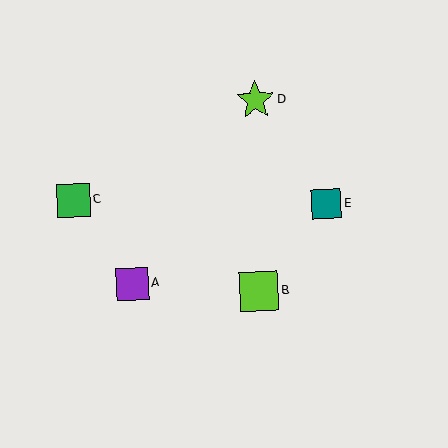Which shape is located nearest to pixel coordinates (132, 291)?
The purple square (labeled A) at (132, 284) is nearest to that location.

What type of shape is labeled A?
Shape A is a purple square.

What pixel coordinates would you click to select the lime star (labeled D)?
Click at (255, 100) to select the lime star D.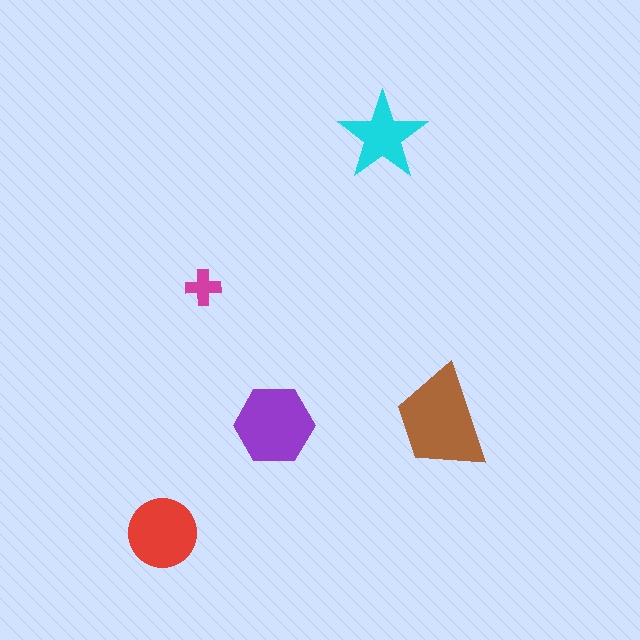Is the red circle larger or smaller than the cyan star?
Larger.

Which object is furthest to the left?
The red circle is leftmost.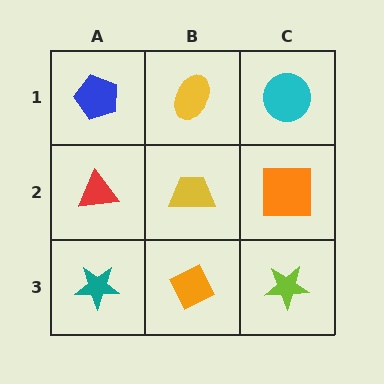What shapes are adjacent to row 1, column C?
An orange square (row 2, column C), a yellow ellipse (row 1, column B).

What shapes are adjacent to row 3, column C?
An orange square (row 2, column C), an orange diamond (row 3, column B).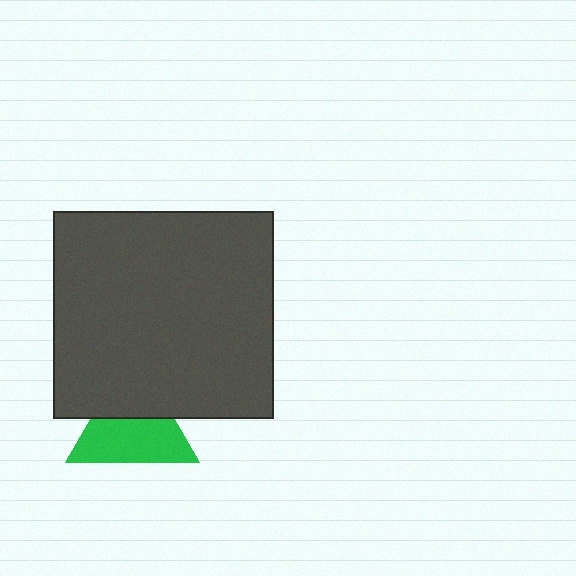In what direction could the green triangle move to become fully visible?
The green triangle could move down. That would shift it out from behind the dark gray rectangle entirely.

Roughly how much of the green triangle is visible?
About half of it is visible (roughly 61%).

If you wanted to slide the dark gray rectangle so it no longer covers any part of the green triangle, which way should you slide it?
Slide it up — that is the most direct way to separate the two shapes.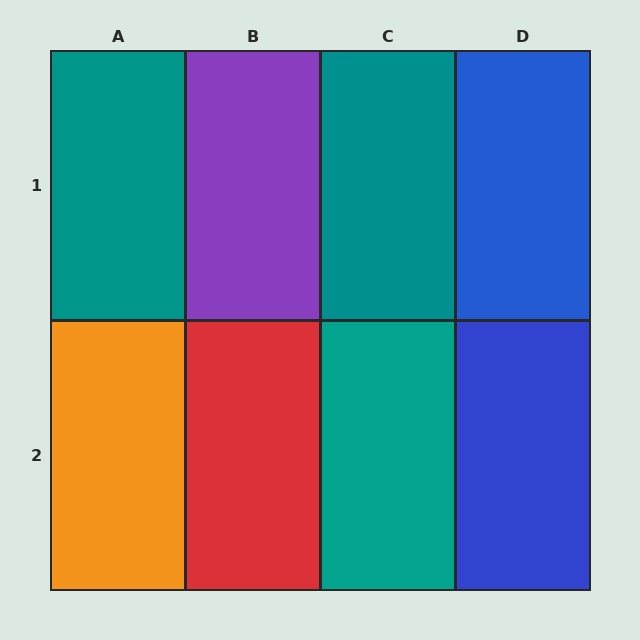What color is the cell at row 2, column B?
Red.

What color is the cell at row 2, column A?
Orange.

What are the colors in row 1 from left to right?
Teal, purple, teal, blue.